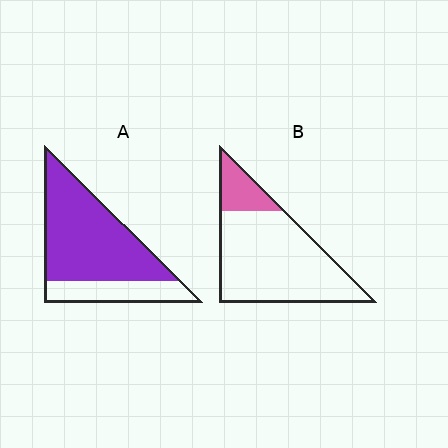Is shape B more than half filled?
No.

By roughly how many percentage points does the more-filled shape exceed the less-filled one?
By roughly 55 percentage points (A over B).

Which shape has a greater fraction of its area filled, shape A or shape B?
Shape A.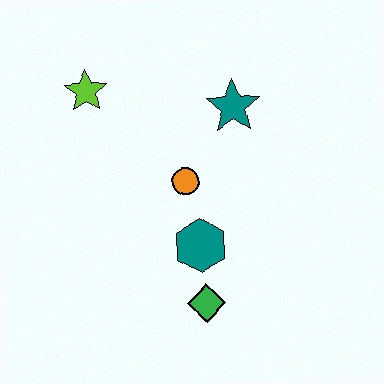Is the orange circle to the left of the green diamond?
Yes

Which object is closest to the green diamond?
The teal hexagon is closest to the green diamond.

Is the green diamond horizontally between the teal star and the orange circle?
Yes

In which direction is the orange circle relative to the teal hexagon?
The orange circle is above the teal hexagon.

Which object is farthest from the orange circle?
The lime star is farthest from the orange circle.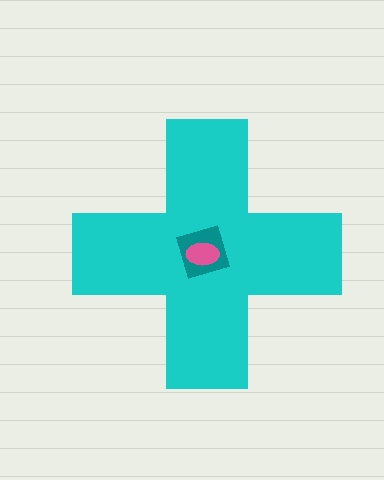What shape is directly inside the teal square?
The pink ellipse.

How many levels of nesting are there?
3.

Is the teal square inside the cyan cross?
Yes.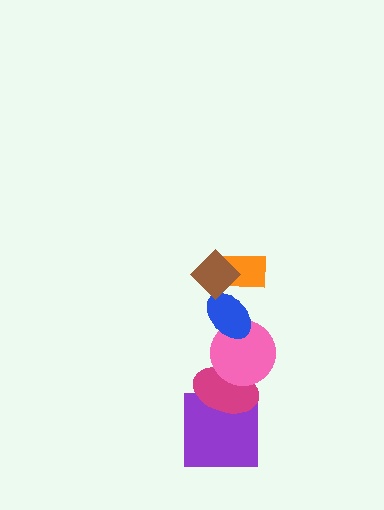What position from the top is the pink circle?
The pink circle is 4th from the top.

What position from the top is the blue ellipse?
The blue ellipse is 3rd from the top.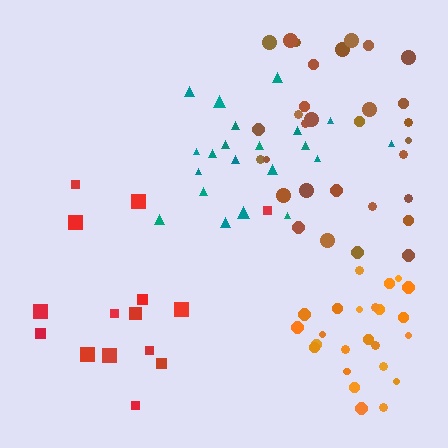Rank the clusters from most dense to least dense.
orange, teal, brown, red.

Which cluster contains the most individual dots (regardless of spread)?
Brown (32).